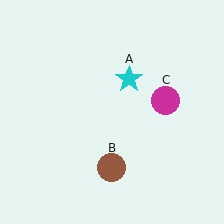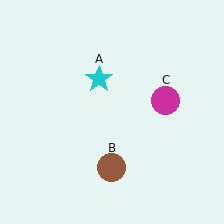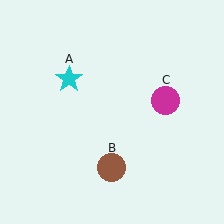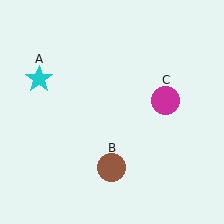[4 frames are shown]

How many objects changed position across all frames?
1 object changed position: cyan star (object A).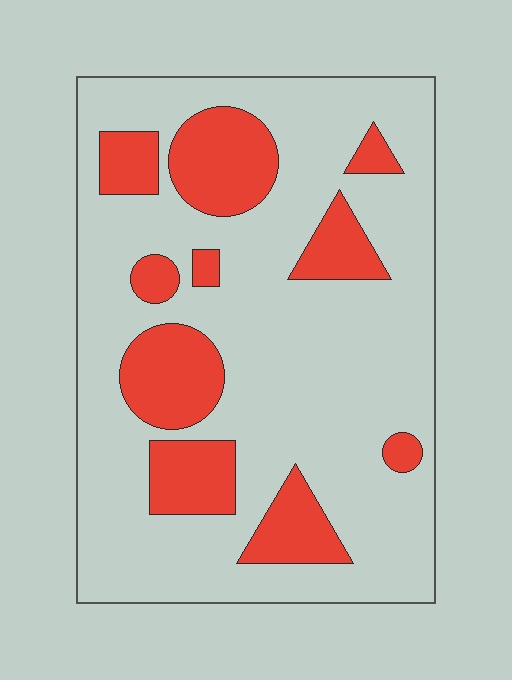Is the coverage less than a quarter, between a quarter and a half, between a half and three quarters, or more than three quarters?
Less than a quarter.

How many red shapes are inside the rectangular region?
10.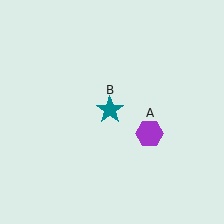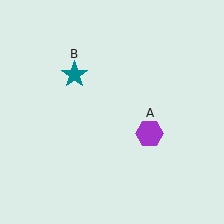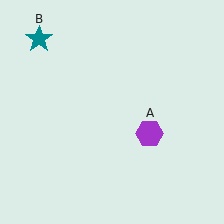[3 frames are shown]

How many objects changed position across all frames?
1 object changed position: teal star (object B).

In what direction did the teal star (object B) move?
The teal star (object B) moved up and to the left.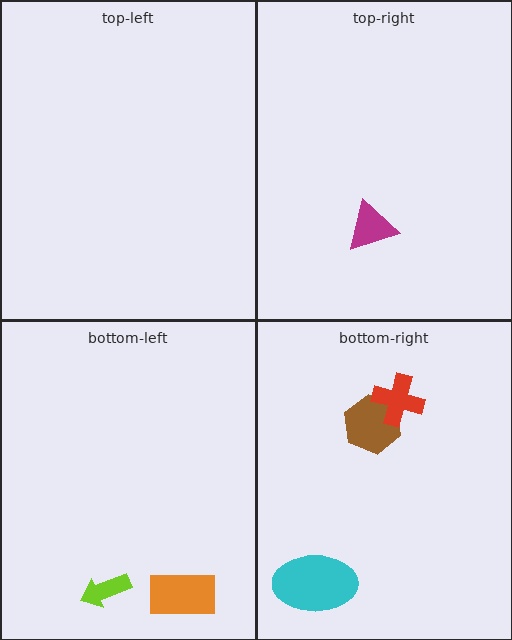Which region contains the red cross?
The bottom-right region.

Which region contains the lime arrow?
The bottom-left region.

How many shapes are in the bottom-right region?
3.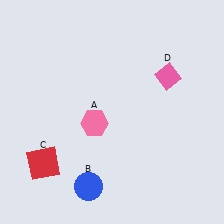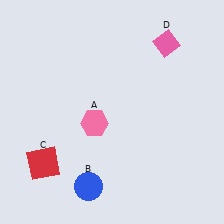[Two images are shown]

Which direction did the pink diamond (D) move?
The pink diamond (D) moved up.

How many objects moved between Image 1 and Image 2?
1 object moved between the two images.